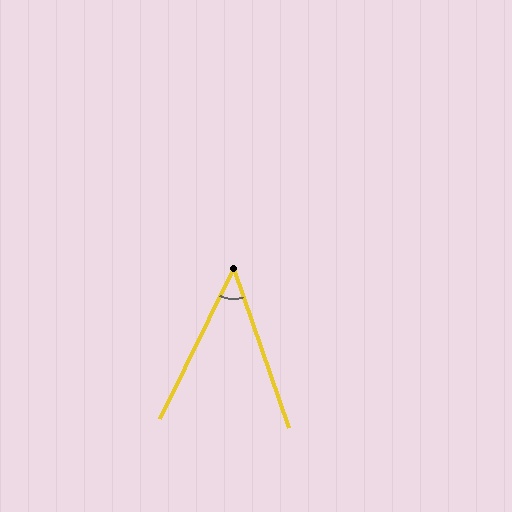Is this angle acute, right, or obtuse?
It is acute.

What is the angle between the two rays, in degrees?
Approximately 45 degrees.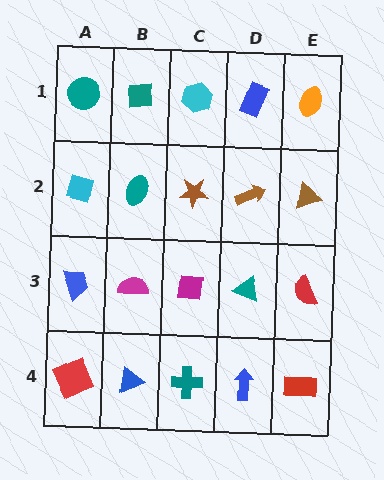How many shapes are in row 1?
5 shapes.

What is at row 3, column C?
A magenta square.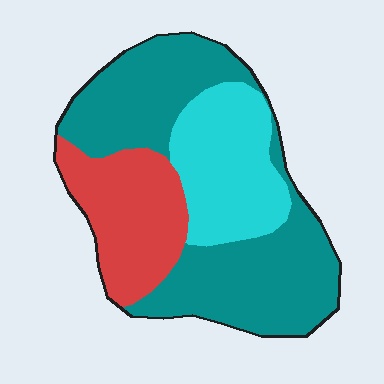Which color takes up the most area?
Teal, at roughly 50%.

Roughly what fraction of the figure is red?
Red covers 23% of the figure.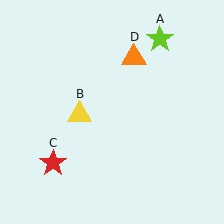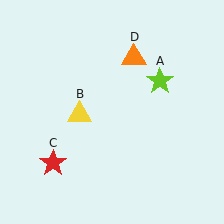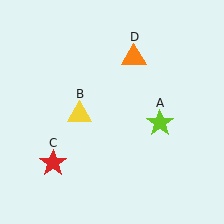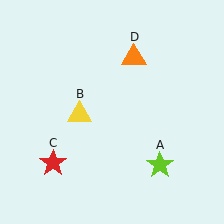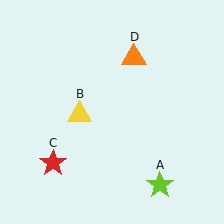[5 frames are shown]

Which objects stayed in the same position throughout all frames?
Yellow triangle (object B) and red star (object C) and orange triangle (object D) remained stationary.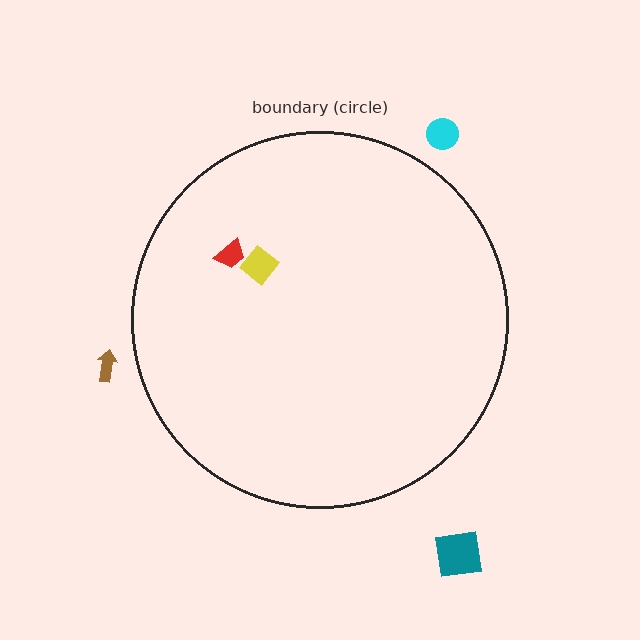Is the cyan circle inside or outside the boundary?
Outside.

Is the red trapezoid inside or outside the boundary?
Inside.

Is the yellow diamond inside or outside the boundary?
Inside.